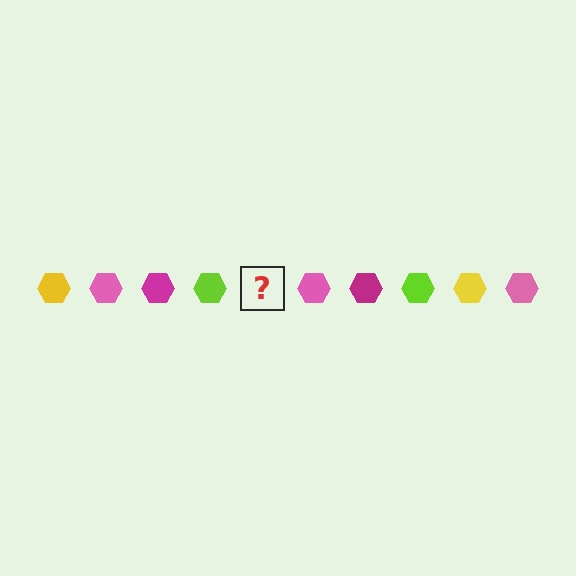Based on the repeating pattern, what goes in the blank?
The blank should be a yellow hexagon.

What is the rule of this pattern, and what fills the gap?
The rule is that the pattern cycles through yellow, pink, magenta, lime hexagons. The gap should be filled with a yellow hexagon.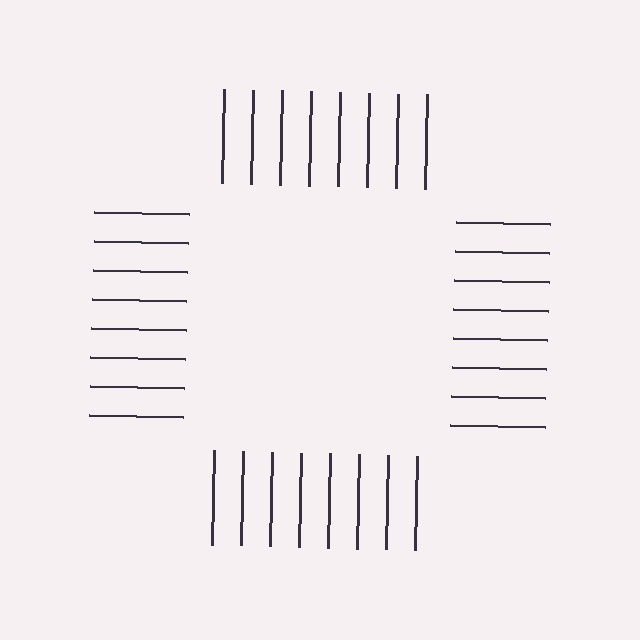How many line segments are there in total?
32 — 8 along each of the 4 edges.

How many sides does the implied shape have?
4 sides — the line-ends trace a square.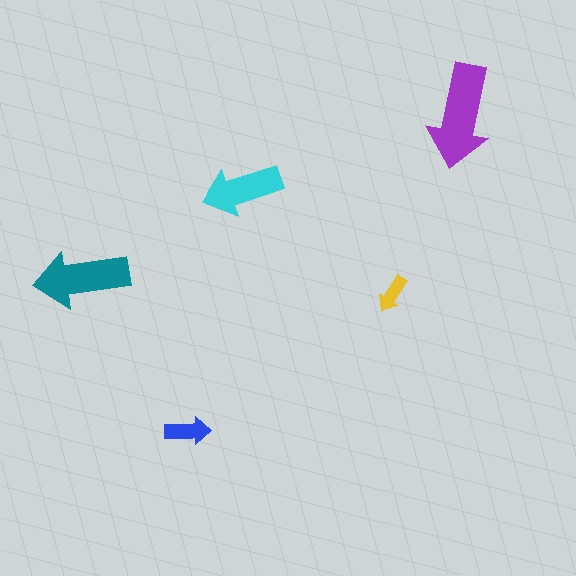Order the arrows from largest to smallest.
the purple one, the teal one, the cyan one, the blue one, the yellow one.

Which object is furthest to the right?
The purple arrow is rightmost.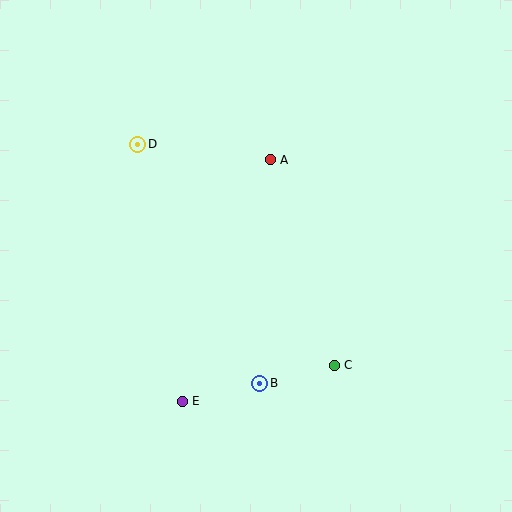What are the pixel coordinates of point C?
Point C is at (334, 365).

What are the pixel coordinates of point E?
Point E is at (182, 401).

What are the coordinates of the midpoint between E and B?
The midpoint between E and B is at (221, 392).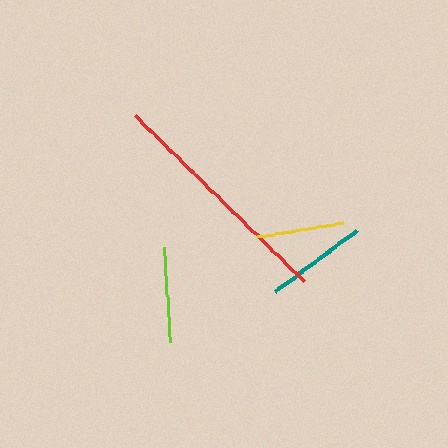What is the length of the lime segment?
The lime segment is approximately 95 pixels long.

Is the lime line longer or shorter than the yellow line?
The lime line is longer than the yellow line.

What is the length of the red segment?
The red segment is approximately 237 pixels long.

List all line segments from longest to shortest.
From longest to shortest: red, teal, lime, yellow.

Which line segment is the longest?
The red line is the longest at approximately 237 pixels.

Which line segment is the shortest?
The yellow line is the shortest at approximately 87 pixels.